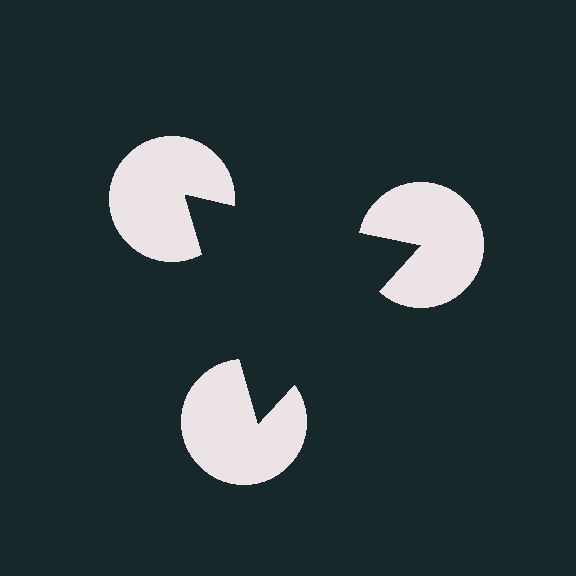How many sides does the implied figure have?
3 sides.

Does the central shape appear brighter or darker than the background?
It typically appears slightly darker than the background, even though no actual brightness change is drawn.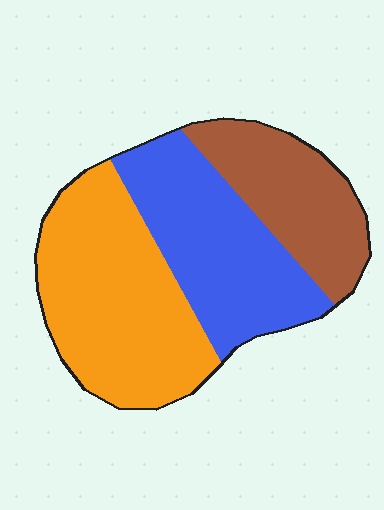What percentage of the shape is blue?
Blue takes up about one third (1/3) of the shape.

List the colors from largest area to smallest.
From largest to smallest: orange, blue, brown.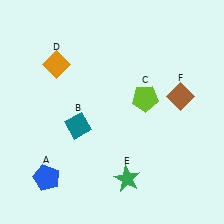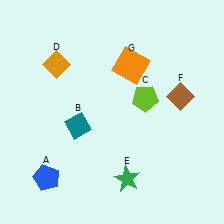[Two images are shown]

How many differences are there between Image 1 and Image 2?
There is 1 difference between the two images.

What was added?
An orange square (G) was added in Image 2.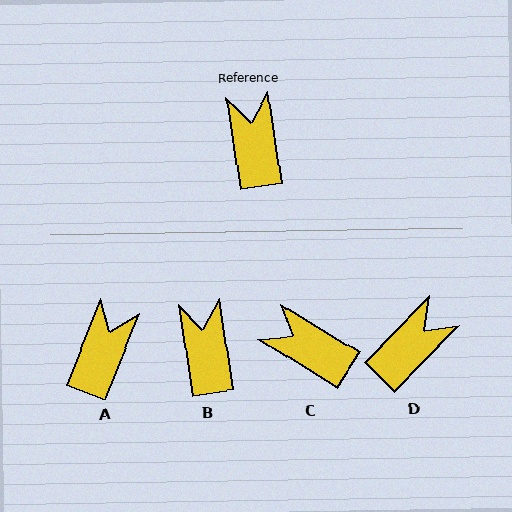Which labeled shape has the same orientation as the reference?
B.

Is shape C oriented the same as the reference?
No, it is off by about 50 degrees.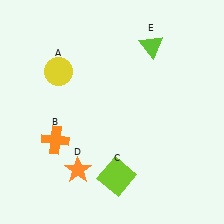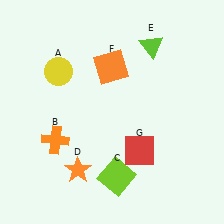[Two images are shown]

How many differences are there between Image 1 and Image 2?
There are 2 differences between the two images.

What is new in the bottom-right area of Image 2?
A red square (G) was added in the bottom-right area of Image 2.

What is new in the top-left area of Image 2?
An orange square (F) was added in the top-left area of Image 2.